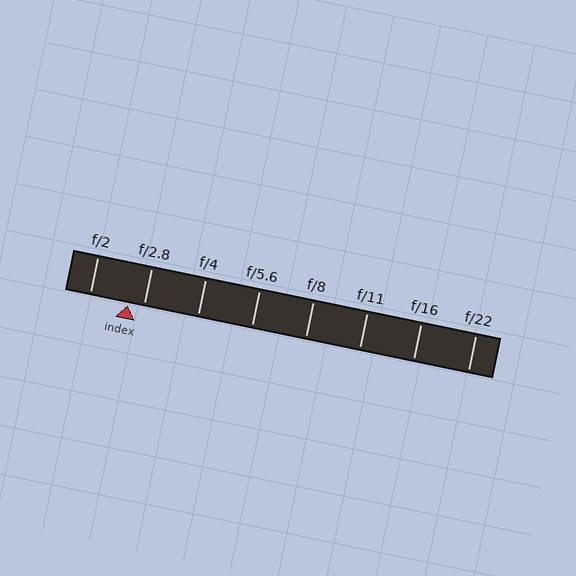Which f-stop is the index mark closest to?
The index mark is closest to f/2.8.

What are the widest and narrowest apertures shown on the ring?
The widest aperture shown is f/2 and the narrowest is f/22.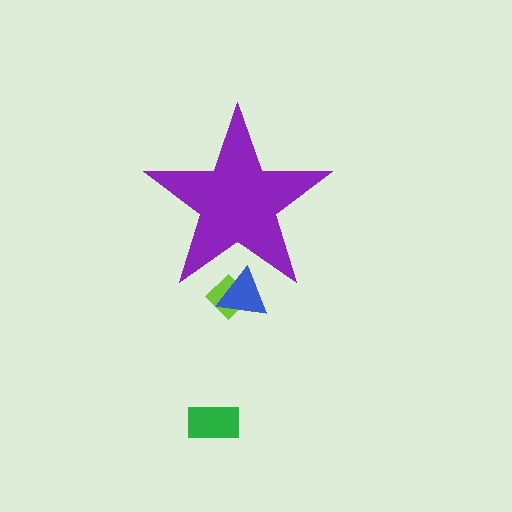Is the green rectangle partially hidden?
No, the green rectangle is fully visible.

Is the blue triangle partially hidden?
Yes, the blue triangle is partially hidden behind the purple star.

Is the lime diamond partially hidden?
Yes, the lime diamond is partially hidden behind the purple star.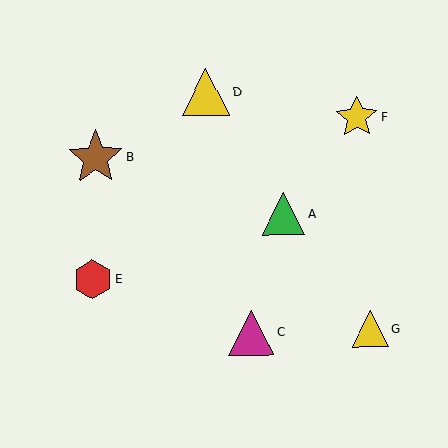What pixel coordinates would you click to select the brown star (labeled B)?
Click at (96, 158) to select the brown star B.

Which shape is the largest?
The brown star (labeled B) is the largest.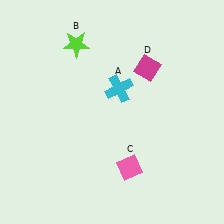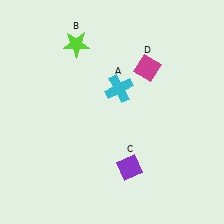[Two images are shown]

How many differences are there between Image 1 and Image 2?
There is 1 difference between the two images.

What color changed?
The diamond (C) changed from pink in Image 1 to purple in Image 2.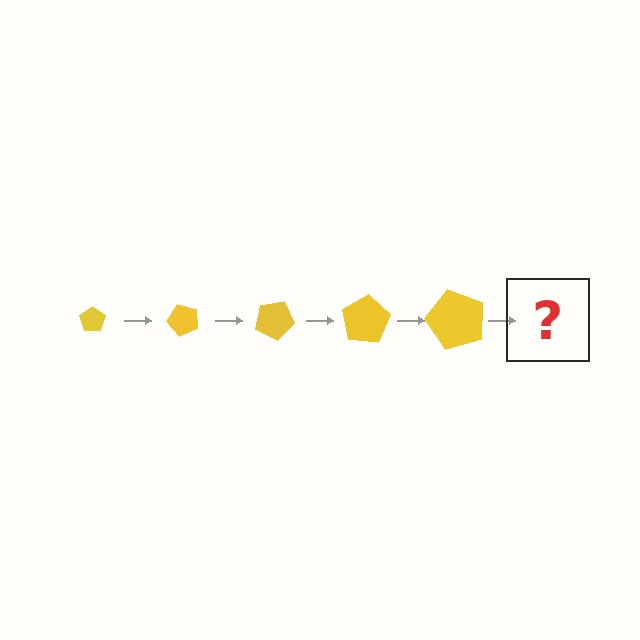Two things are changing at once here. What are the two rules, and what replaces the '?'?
The two rules are that the pentagon grows larger each step and it rotates 50 degrees each step. The '?' should be a pentagon, larger than the previous one and rotated 250 degrees from the start.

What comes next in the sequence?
The next element should be a pentagon, larger than the previous one and rotated 250 degrees from the start.